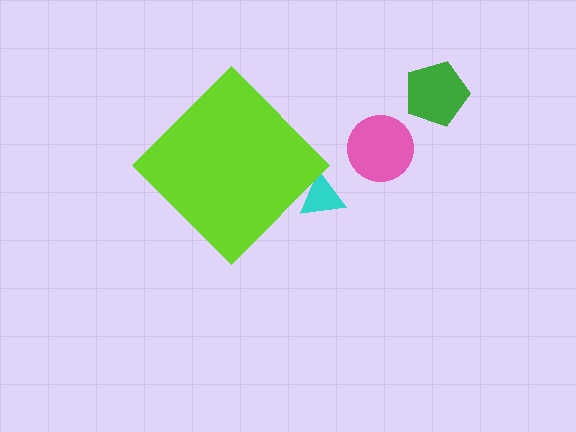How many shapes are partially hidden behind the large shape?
1 shape is partially hidden.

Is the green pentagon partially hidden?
No, the green pentagon is fully visible.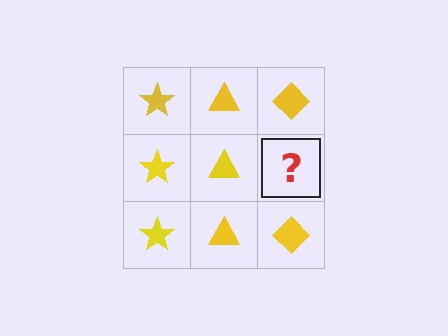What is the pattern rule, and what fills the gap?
The rule is that each column has a consistent shape. The gap should be filled with a yellow diamond.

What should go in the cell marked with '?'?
The missing cell should contain a yellow diamond.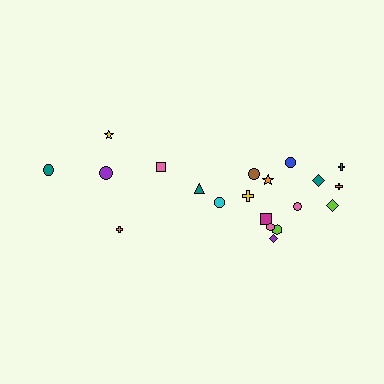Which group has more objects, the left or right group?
The right group.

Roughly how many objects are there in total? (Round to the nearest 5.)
Roughly 20 objects in total.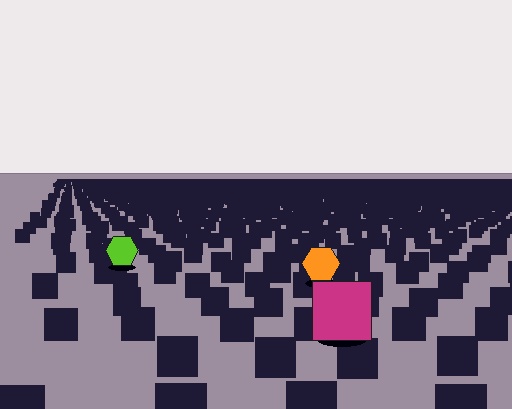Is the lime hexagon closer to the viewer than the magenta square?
No. The magenta square is closer — you can tell from the texture gradient: the ground texture is coarser near it.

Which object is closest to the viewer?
The magenta square is closest. The texture marks near it are larger and more spread out.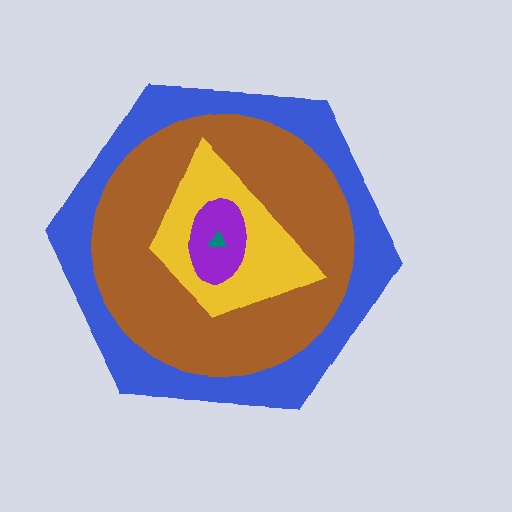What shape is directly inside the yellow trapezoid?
The purple ellipse.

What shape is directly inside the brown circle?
The yellow trapezoid.